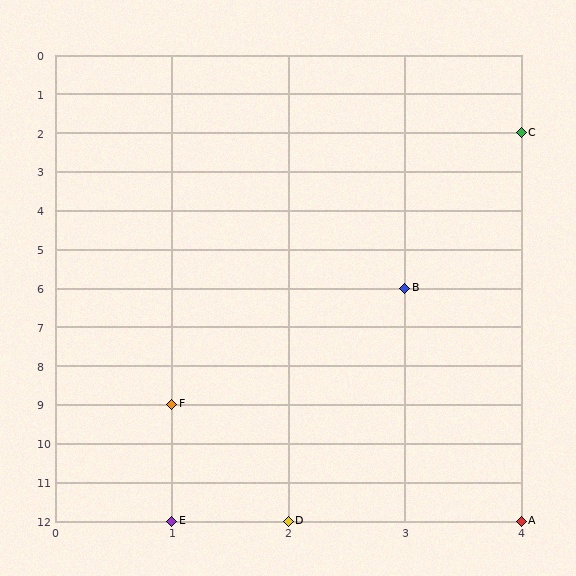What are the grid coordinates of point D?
Point D is at grid coordinates (2, 12).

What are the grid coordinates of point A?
Point A is at grid coordinates (4, 12).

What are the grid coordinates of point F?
Point F is at grid coordinates (1, 9).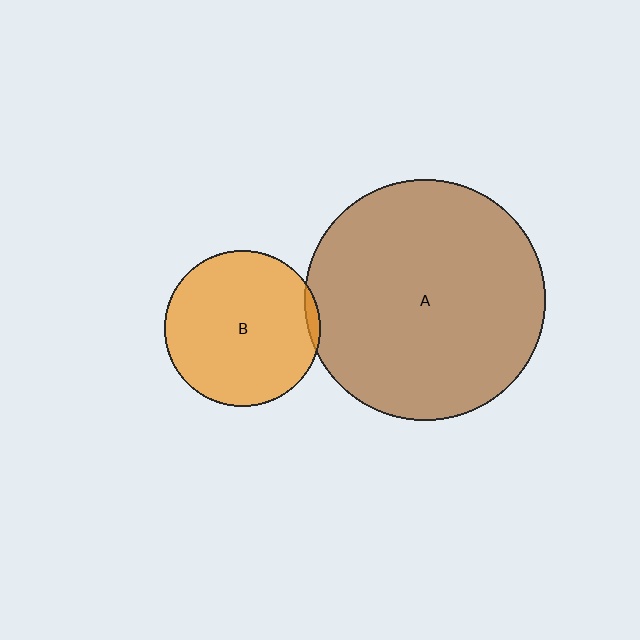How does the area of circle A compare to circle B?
Approximately 2.4 times.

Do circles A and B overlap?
Yes.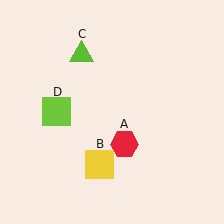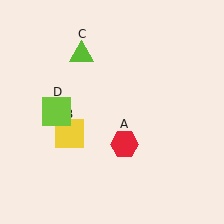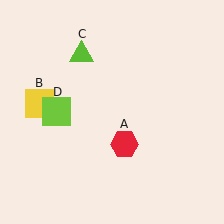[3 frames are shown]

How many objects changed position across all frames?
1 object changed position: yellow square (object B).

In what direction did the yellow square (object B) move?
The yellow square (object B) moved up and to the left.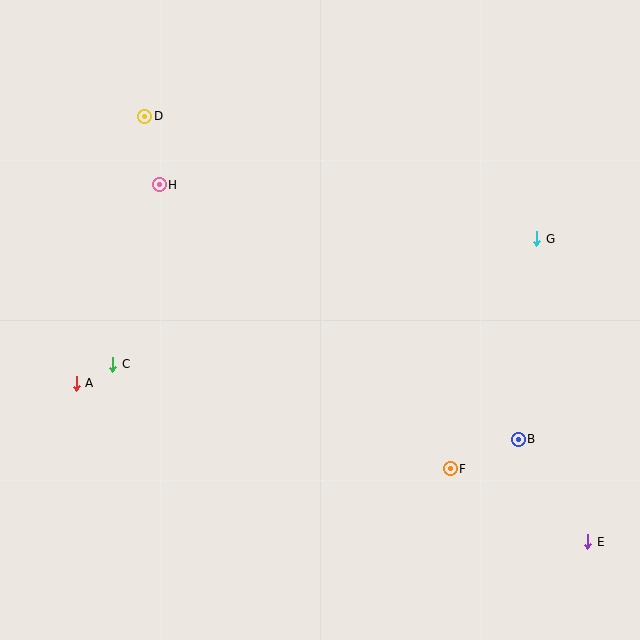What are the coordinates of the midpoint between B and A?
The midpoint between B and A is at (297, 411).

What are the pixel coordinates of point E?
Point E is at (588, 542).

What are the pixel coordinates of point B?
Point B is at (518, 439).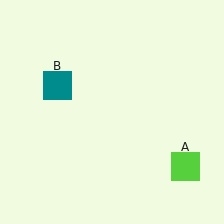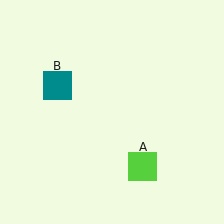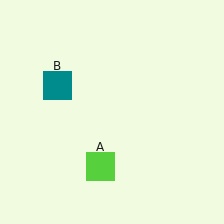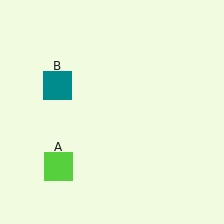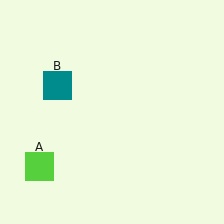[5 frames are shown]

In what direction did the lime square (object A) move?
The lime square (object A) moved left.